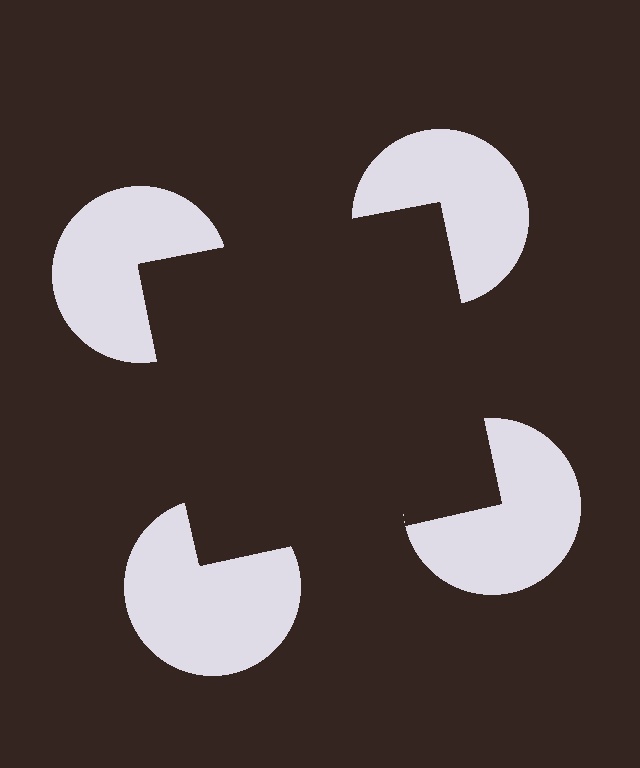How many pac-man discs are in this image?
There are 4 — one at each vertex of the illusory square.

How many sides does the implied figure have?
4 sides.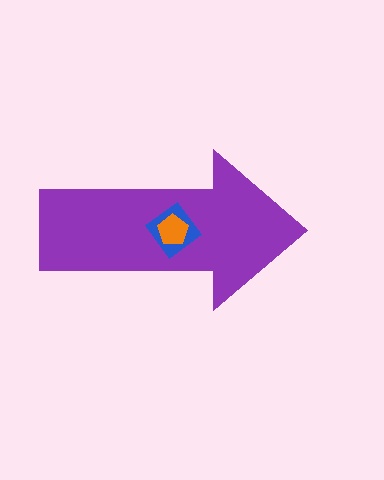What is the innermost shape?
The orange pentagon.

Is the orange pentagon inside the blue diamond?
Yes.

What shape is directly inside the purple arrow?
The blue diamond.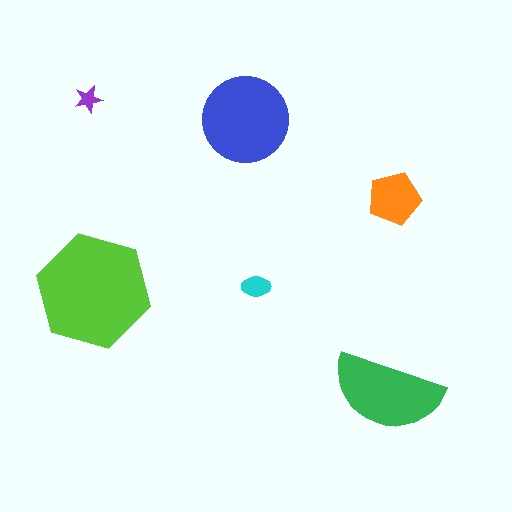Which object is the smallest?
The purple star.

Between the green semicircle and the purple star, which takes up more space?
The green semicircle.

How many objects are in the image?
There are 6 objects in the image.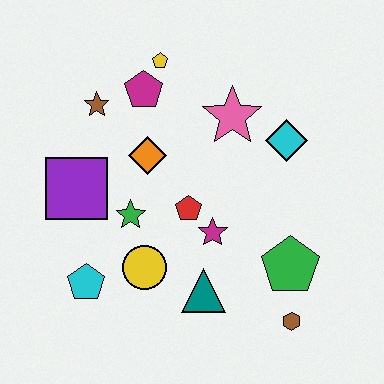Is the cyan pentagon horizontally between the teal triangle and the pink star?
No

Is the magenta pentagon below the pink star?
No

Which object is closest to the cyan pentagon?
The yellow circle is closest to the cyan pentagon.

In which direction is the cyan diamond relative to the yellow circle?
The cyan diamond is to the right of the yellow circle.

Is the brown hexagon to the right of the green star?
Yes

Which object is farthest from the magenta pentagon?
The brown hexagon is farthest from the magenta pentagon.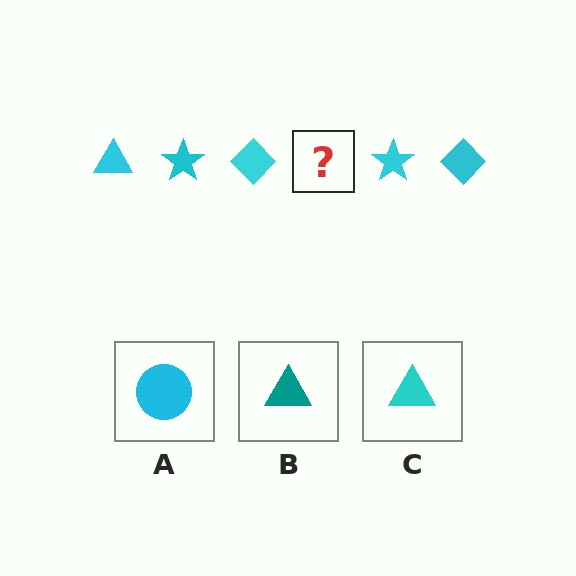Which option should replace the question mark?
Option C.